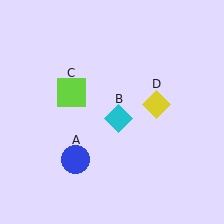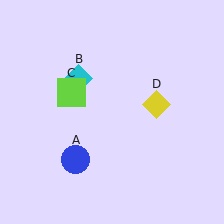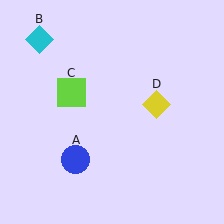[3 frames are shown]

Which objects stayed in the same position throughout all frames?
Blue circle (object A) and lime square (object C) and yellow diamond (object D) remained stationary.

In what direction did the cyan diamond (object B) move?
The cyan diamond (object B) moved up and to the left.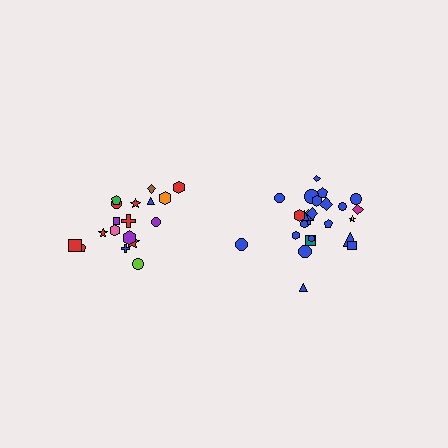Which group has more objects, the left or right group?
The right group.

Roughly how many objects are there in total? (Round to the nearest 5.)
Roughly 45 objects in total.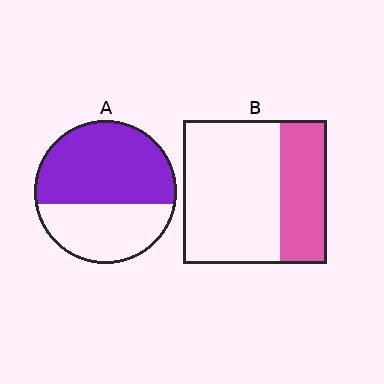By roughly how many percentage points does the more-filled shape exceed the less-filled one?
By roughly 30 percentage points (A over B).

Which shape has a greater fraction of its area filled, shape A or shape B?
Shape A.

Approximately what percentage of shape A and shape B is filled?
A is approximately 60% and B is approximately 35%.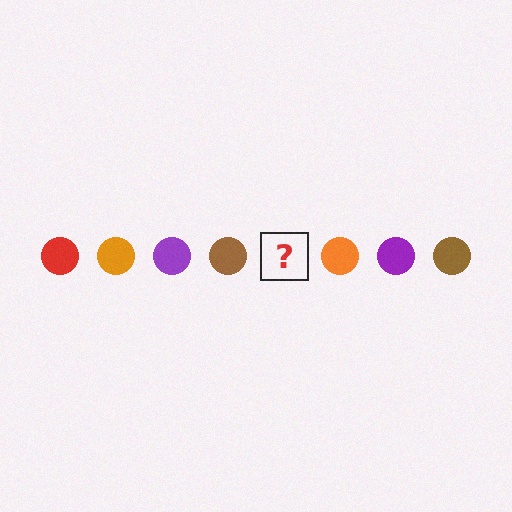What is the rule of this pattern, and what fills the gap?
The rule is that the pattern cycles through red, orange, purple, brown circles. The gap should be filled with a red circle.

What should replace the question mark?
The question mark should be replaced with a red circle.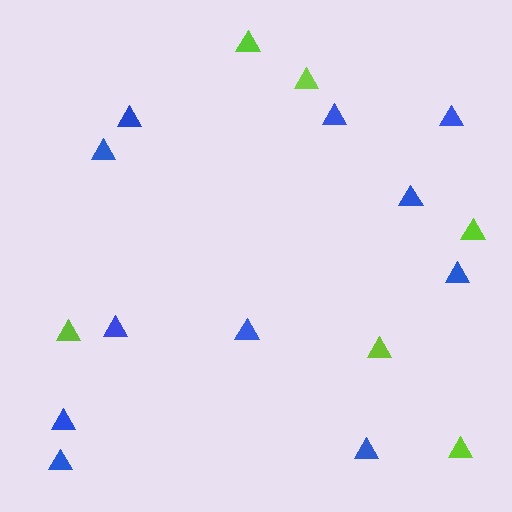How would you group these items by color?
There are 2 groups: one group of lime triangles (6) and one group of blue triangles (11).